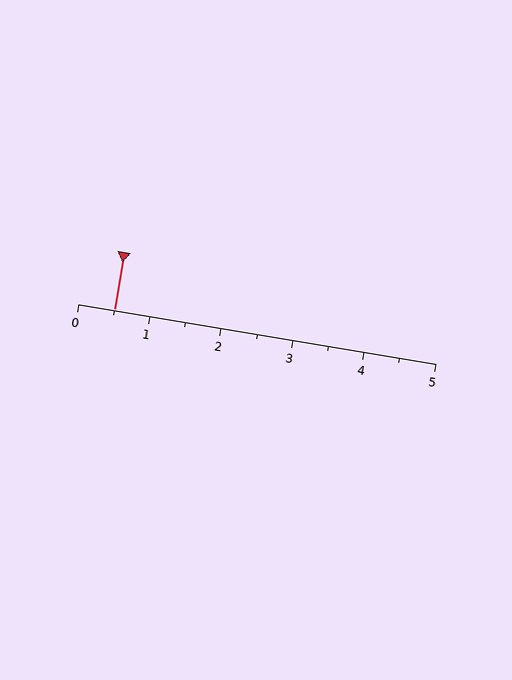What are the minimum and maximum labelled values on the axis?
The axis runs from 0 to 5.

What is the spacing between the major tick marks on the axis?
The major ticks are spaced 1 apart.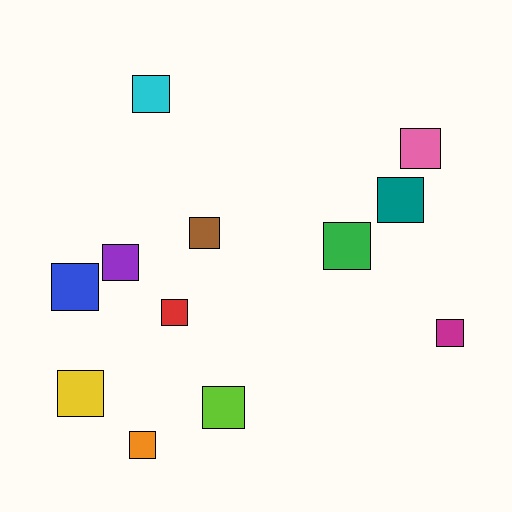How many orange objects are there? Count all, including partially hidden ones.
There is 1 orange object.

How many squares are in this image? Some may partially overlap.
There are 12 squares.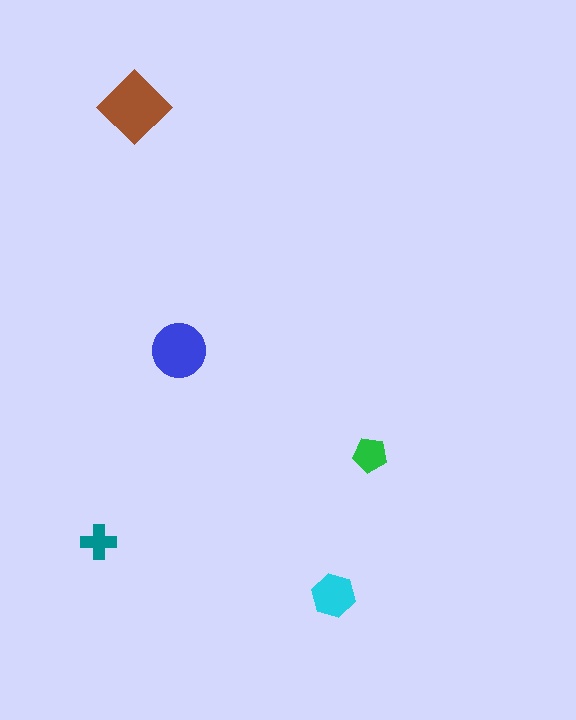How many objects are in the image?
There are 5 objects in the image.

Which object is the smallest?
The teal cross.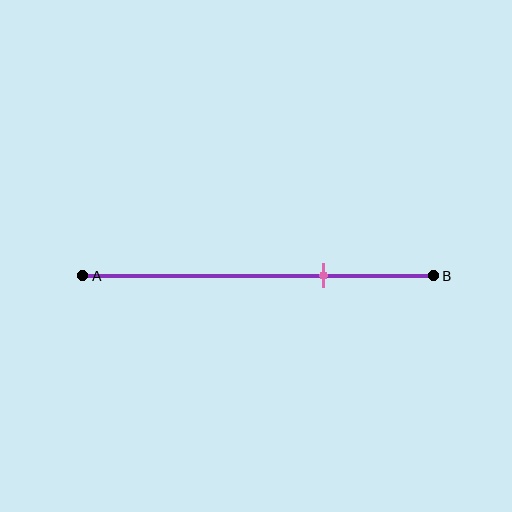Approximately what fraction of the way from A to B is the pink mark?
The pink mark is approximately 70% of the way from A to B.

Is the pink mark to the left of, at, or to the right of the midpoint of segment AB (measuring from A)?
The pink mark is to the right of the midpoint of segment AB.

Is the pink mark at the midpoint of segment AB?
No, the mark is at about 70% from A, not at the 50% midpoint.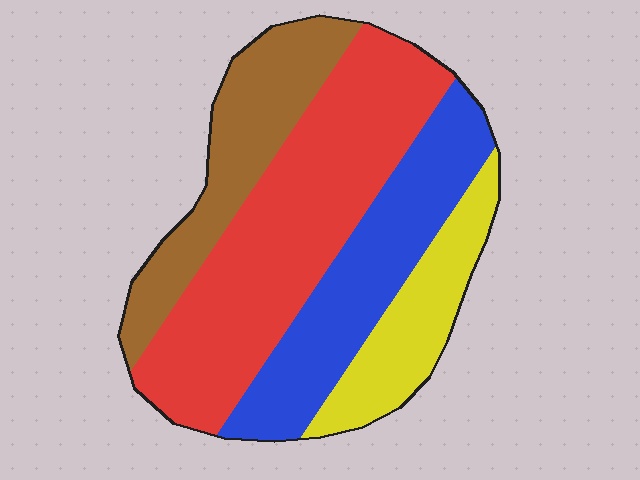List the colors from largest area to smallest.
From largest to smallest: red, blue, brown, yellow.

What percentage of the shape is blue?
Blue covers roughly 25% of the shape.